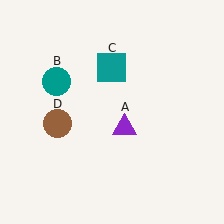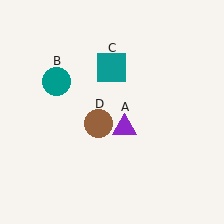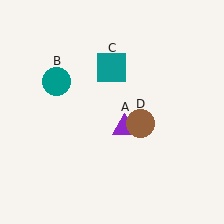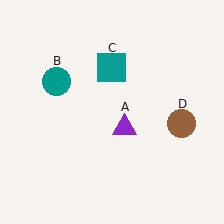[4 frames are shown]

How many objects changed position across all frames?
1 object changed position: brown circle (object D).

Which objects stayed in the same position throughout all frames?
Purple triangle (object A) and teal circle (object B) and teal square (object C) remained stationary.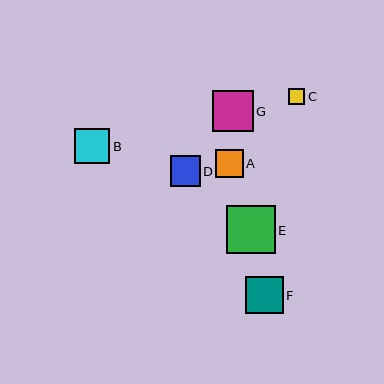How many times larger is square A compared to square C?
Square A is approximately 1.7 times the size of square C.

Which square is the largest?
Square E is the largest with a size of approximately 48 pixels.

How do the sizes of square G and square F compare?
Square G and square F are approximately the same size.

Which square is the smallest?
Square C is the smallest with a size of approximately 16 pixels.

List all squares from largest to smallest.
From largest to smallest: E, G, F, B, D, A, C.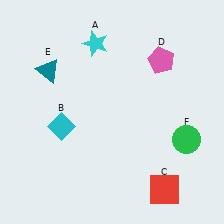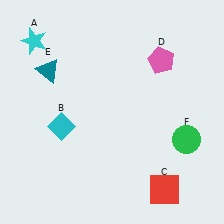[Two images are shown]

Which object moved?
The cyan star (A) moved left.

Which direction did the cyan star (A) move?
The cyan star (A) moved left.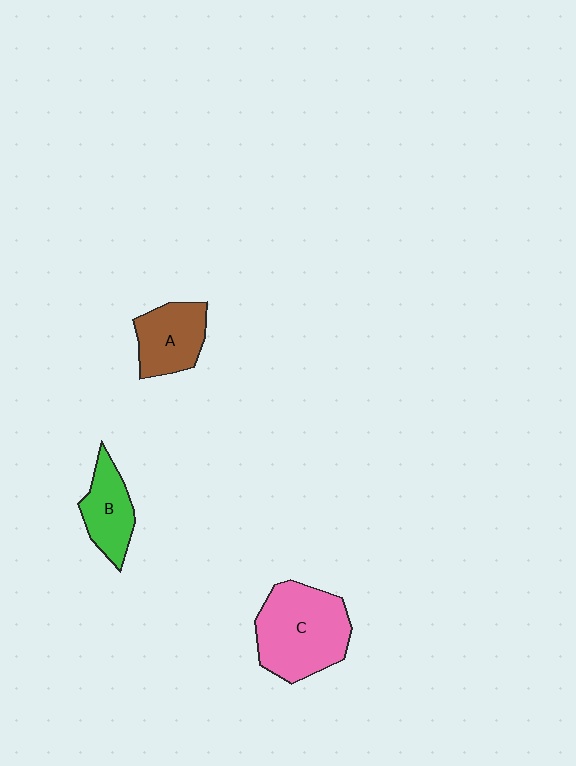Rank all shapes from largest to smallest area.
From largest to smallest: C (pink), A (brown), B (green).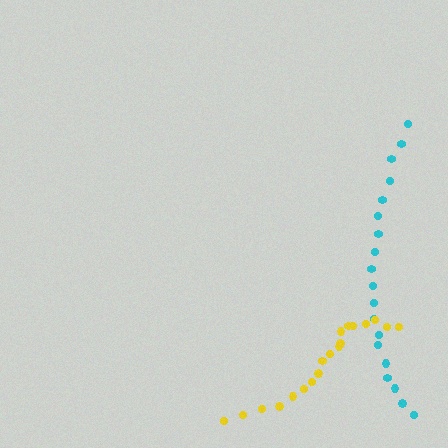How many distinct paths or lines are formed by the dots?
There are 2 distinct paths.